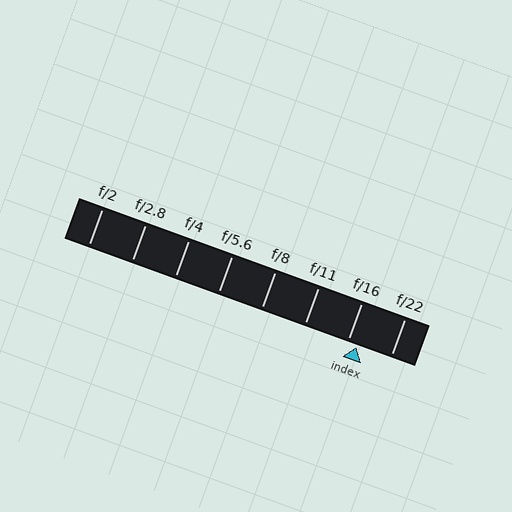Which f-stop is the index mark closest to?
The index mark is closest to f/16.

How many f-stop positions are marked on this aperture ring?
There are 8 f-stop positions marked.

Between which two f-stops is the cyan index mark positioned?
The index mark is between f/16 and f/22.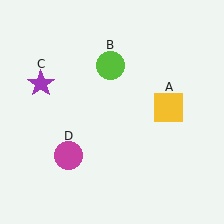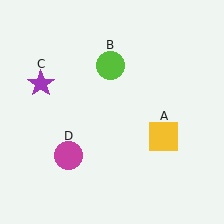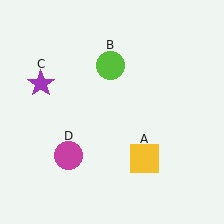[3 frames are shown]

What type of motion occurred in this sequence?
The yellow square (object A) rotated clockwise around the center of the scene.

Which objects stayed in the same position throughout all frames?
Lime circle (object B) and purple star (object C) and magenta circle (object D) remained stationary.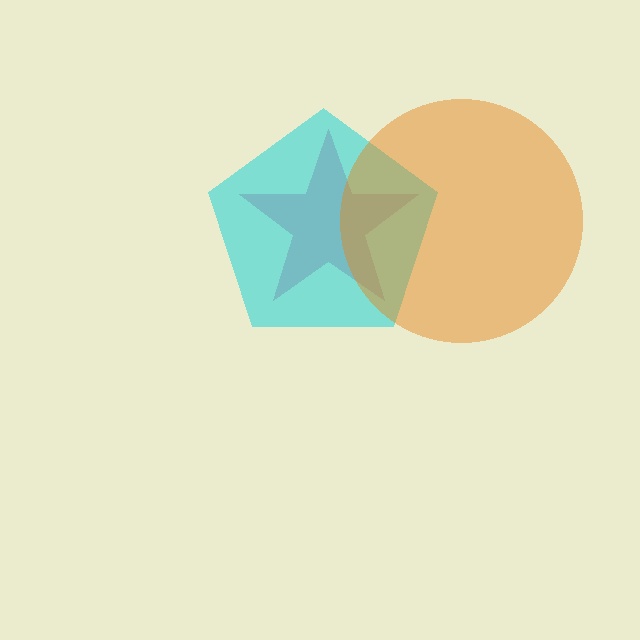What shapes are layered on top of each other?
The layered shapes are: a magenta star, a cyan pentagon, an orange circle.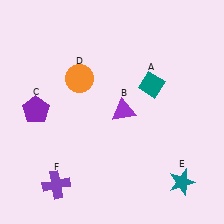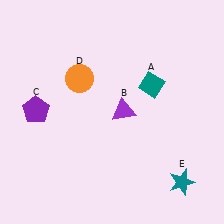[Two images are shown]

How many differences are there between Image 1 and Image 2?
There is 1 difference between the two images.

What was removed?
The purple cross (F) was removed in Image 2.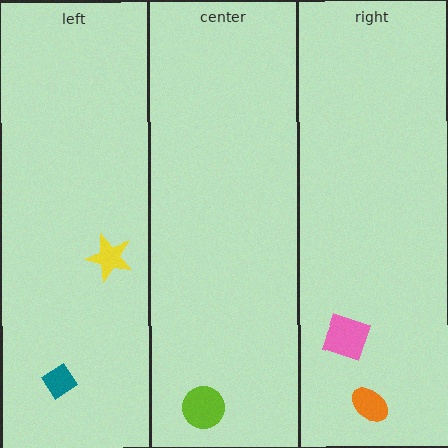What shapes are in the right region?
The orange ellipse, the pink square.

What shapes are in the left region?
The teal diamond, the yellow star.